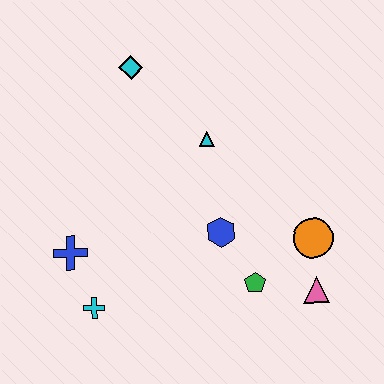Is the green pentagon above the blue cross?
No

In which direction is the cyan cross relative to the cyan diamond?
The cyan cross is below the cyan diamond.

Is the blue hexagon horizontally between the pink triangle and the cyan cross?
Yes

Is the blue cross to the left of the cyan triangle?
Yes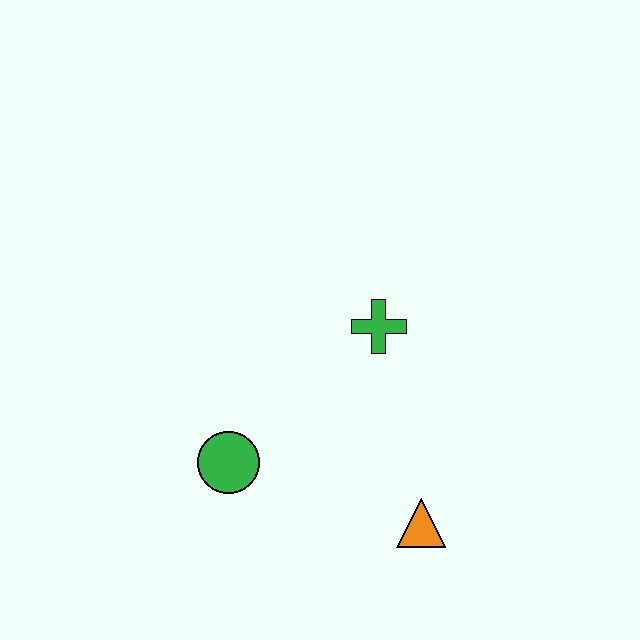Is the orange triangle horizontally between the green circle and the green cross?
No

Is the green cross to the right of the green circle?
Yes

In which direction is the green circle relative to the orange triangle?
The green circle is to the left of the orange triangle.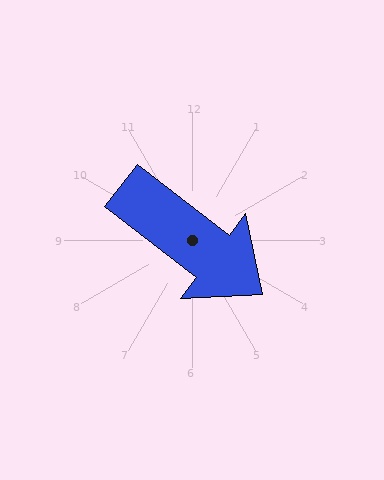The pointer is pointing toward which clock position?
Roughly 4 o'clock.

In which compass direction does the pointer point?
Southeast.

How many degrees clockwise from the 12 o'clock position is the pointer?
Approximately 128 degrees.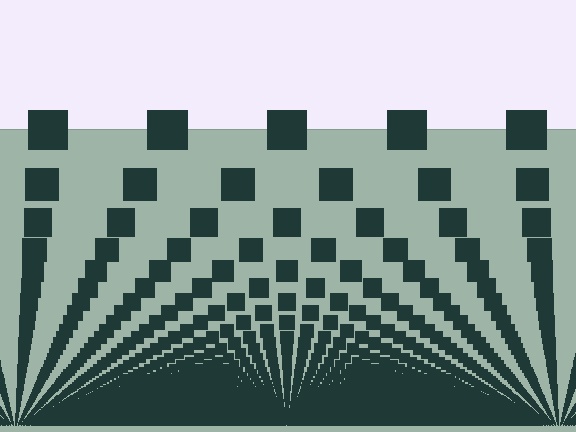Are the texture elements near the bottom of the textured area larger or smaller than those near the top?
Smaller. The gradient is inverted — elements near the bottom are smaller and denser.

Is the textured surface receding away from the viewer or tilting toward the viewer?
The surface appears to tilt toward the viewer. Texture elements get larger and sparser toward the top.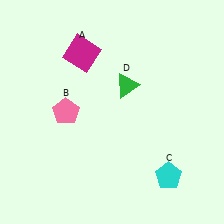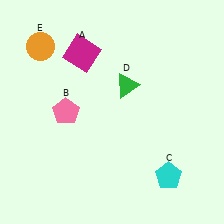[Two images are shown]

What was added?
An orange circle (E) was added in Image 2.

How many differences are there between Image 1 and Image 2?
There is 1 difference between the two images.